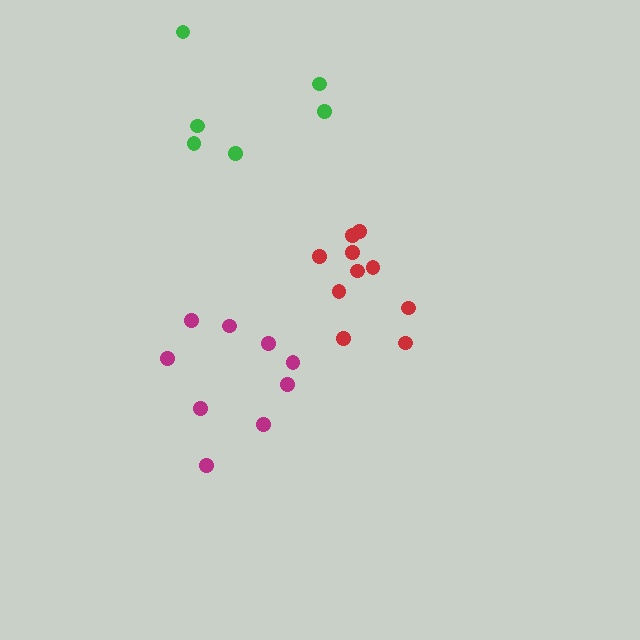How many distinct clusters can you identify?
There are 3 distinct clusters.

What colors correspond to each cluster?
The clusters are colored: magenta, green, red.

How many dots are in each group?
Group 1: 9 dots, Group 2: 6 dots, Group 3: 10 dots (25 total).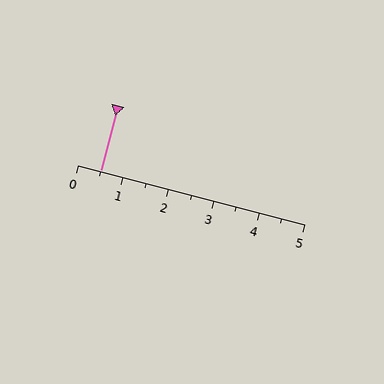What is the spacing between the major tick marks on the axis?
The major ticks are spaced 1 apart.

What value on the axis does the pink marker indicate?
The marker indicates approximately 0.5.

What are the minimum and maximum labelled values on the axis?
The axis runs from 0 to 5.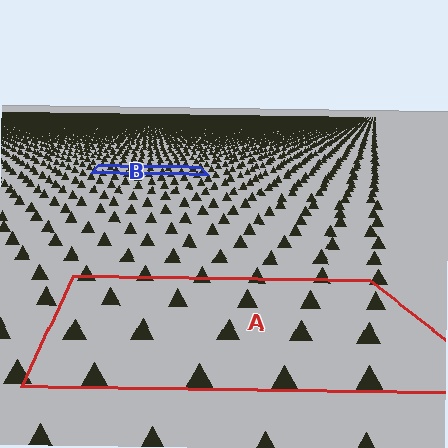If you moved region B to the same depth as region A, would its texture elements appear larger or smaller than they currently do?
They would appear larger. At a closer depth, the same texture elements are projected at a bigger on-screen size.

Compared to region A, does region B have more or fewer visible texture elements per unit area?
Region B has more texture elements per unit area — they are packed more densely because it is farther away.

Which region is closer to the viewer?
Region A is closer. The texture elements there are larger and more spread out.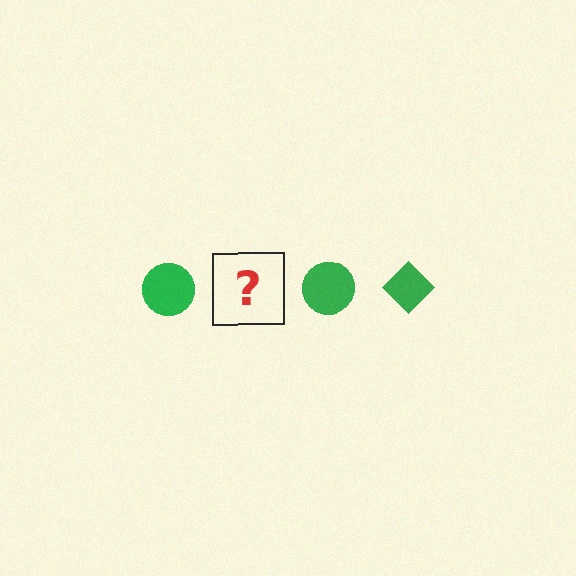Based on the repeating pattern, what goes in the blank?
The blank should be a green diamond.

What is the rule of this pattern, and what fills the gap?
The rule is that the pattern cycles through circle, diamond shapes in green. The gap should be filled with a green diamond.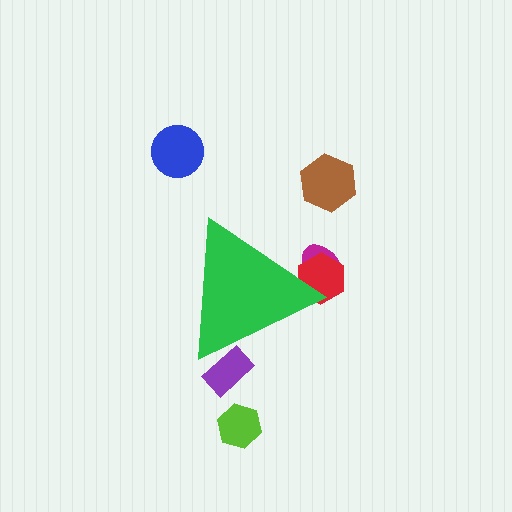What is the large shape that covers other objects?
A green triangle.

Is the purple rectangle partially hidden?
Yes, the purple rectangle is partially hidden behind the green triangle.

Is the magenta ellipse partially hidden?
Yes, the magenta ellipse is partially hidden behind the green triangle.